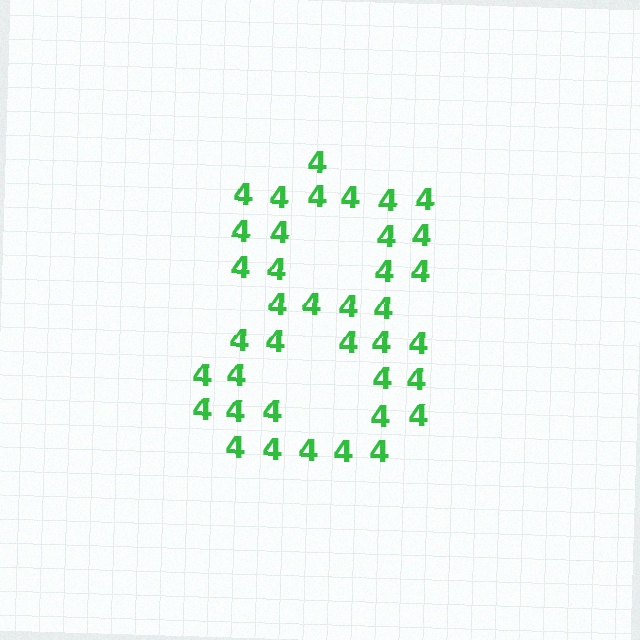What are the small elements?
The small elements are digit 4's.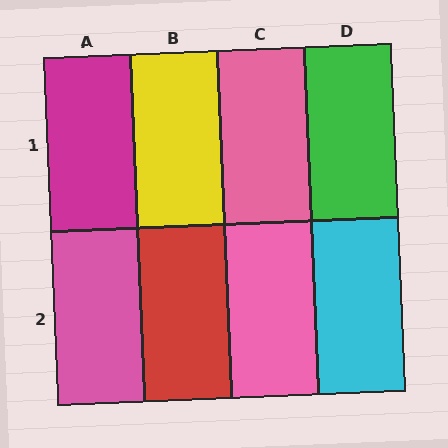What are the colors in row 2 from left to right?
Pink, red, pink, cyan.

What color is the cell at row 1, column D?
Green.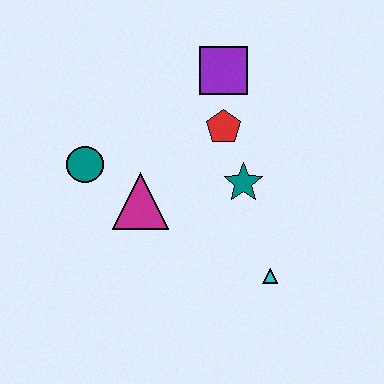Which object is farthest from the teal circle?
The cyan triangle is farthest from the teal circle.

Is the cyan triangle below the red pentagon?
Yes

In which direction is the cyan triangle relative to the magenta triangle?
The cyan triangle is to the right of the magenta triangle.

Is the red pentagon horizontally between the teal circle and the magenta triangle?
No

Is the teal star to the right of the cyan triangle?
No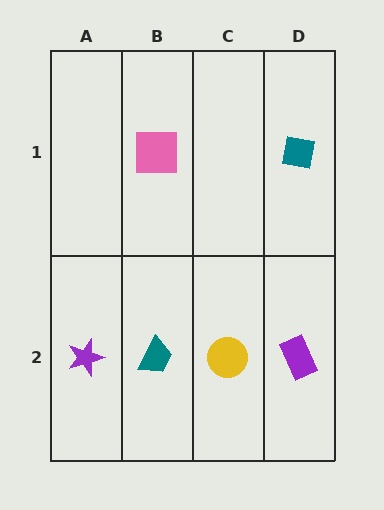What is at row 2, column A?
A purple star.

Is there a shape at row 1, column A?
No, that cell is empty.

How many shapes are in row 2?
4 shapes.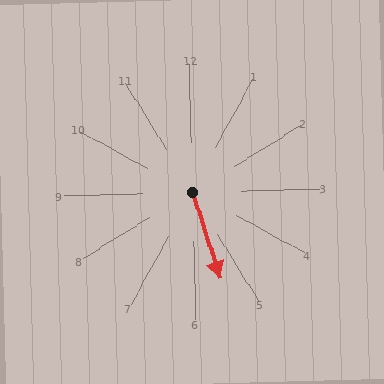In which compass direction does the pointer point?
South.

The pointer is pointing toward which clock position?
Roughly 5 o'clock.